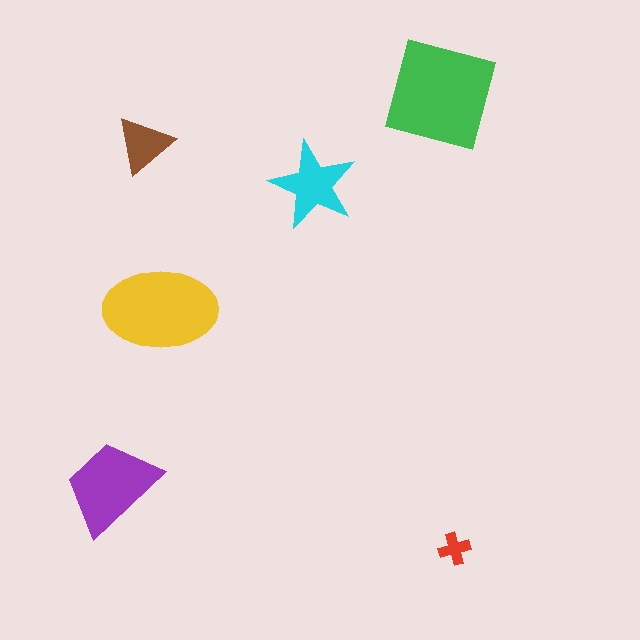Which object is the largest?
The green square.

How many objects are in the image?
There are 6 objects in the image.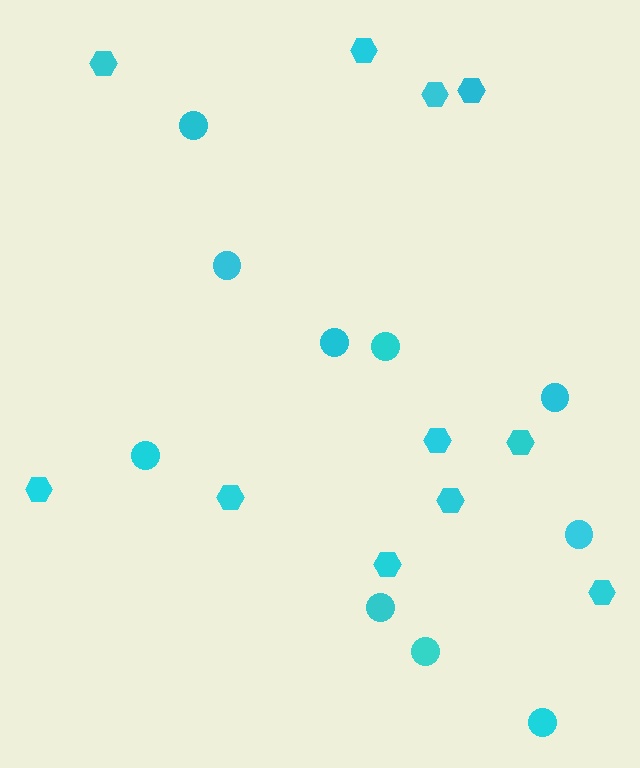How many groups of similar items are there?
There are 2 groups: one group of circles (10) and one group of hexagons (11).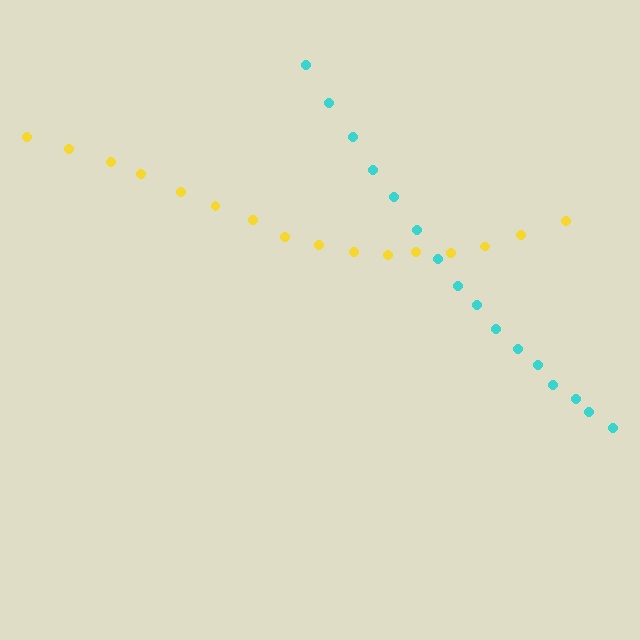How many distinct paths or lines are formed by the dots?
There are 2 distinct paths.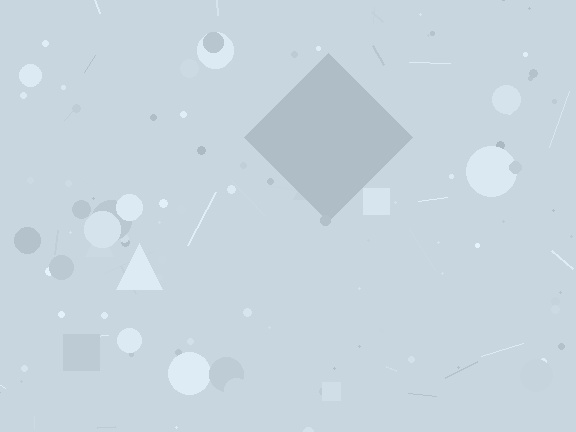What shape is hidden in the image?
A diamond is hidden in the image.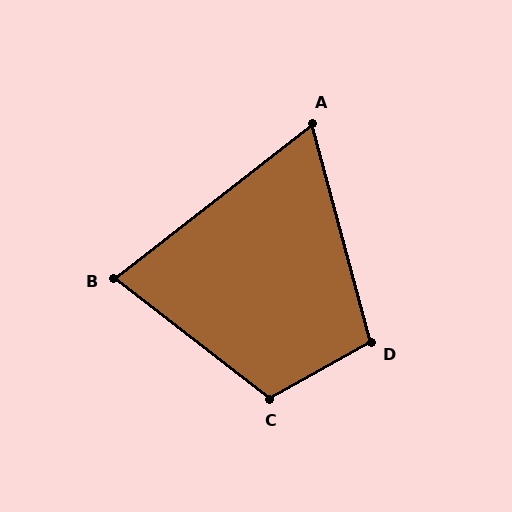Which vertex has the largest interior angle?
C, at approximately 113 degrees.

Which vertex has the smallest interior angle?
A, at approximately 67 degrees.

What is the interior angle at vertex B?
Approximately 76 degrees (acute).